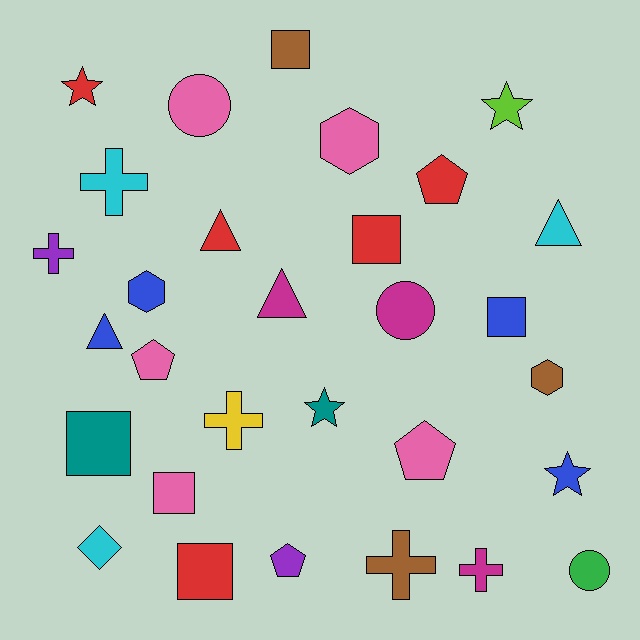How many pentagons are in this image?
There are 4 pentagons.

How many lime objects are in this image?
There is 1 lime object.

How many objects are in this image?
There are 30 objects.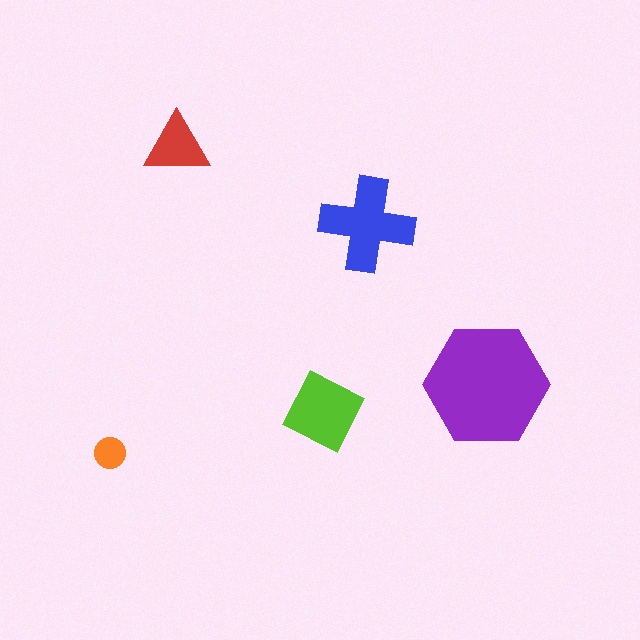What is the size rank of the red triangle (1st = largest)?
4th.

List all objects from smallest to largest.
The orange circle, the red triangle, the lime diamond, the blue cross, the purple hexagon.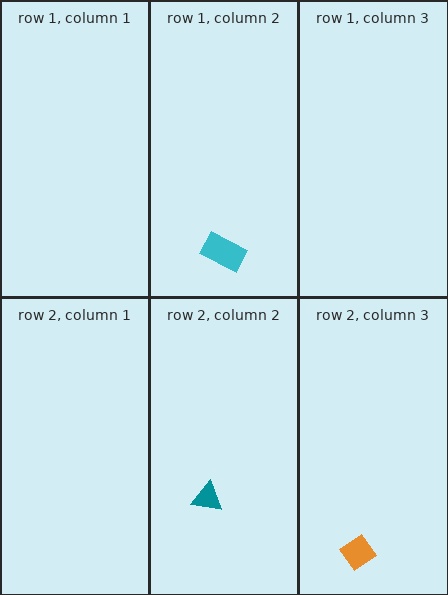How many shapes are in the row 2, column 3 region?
1.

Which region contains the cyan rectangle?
The row 1, column 2 region.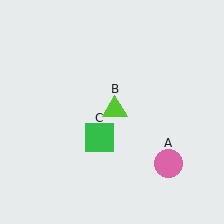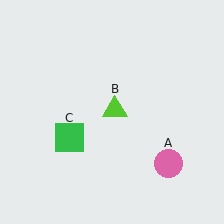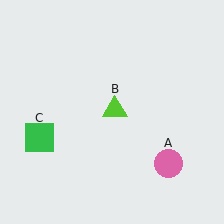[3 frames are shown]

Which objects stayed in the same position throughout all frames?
Pink circle (object A) and lime triangle (object B) remained stationary.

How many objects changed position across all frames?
1 object changed position: green square (object C).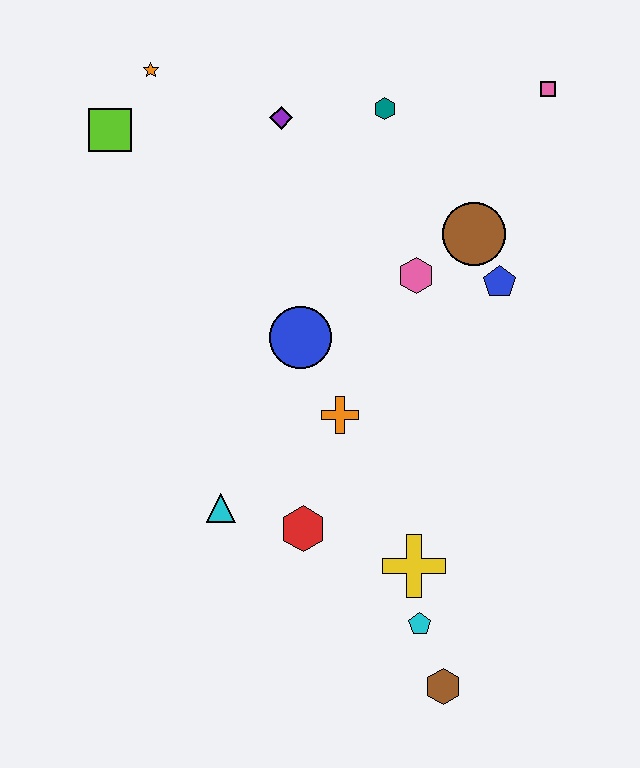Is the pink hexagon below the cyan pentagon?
No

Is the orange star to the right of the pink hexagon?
No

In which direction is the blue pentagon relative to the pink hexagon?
The blue pentagon is to the right of the pink hexagon.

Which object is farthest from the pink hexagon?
The brown hexagon is farthest from the pink hexagon.